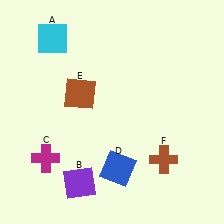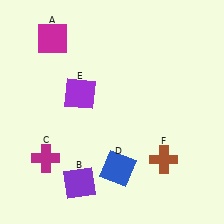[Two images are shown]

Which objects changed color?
A changed from cyan to magenta. E changed from brown to purple.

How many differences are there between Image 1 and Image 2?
There are 2 differences between the two images.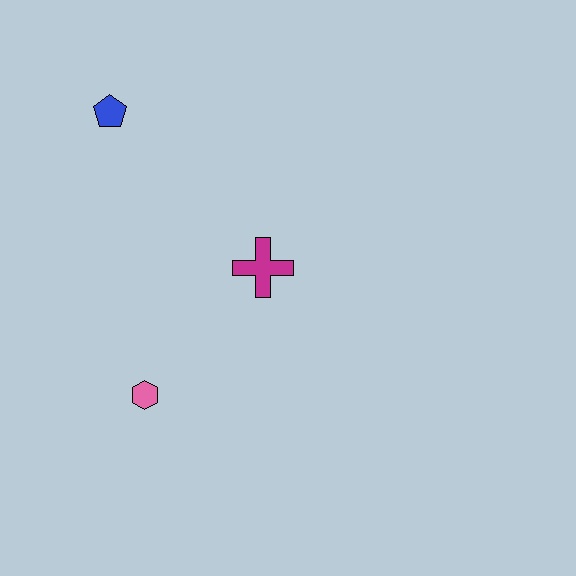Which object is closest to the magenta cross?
The pink hexagon is closest to the magenta cross.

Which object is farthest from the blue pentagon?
The pink hexagon is farthest from the blue pentagon.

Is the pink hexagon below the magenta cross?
Yes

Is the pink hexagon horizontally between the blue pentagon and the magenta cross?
Yes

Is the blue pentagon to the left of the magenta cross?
Yes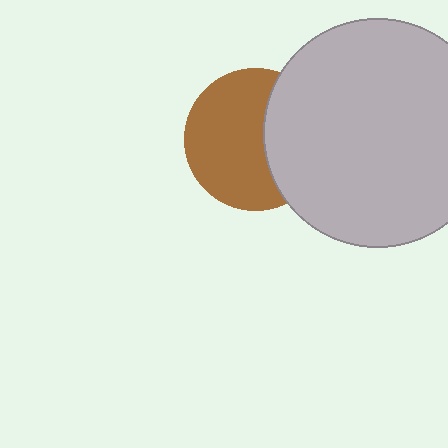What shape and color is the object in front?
The object in front is a light gray circle.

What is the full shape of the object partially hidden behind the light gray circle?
The partially hidden object is a brown circle.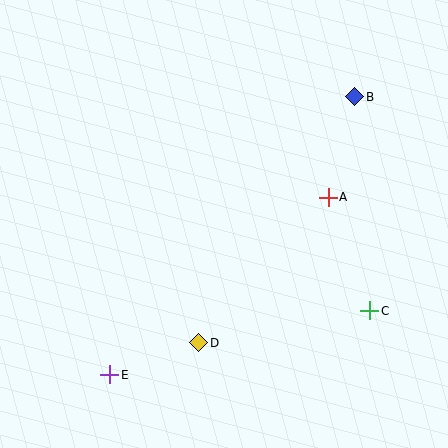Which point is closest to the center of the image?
Point A at (328, 197) is closest to the center.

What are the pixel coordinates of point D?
Point D is at (199, 343).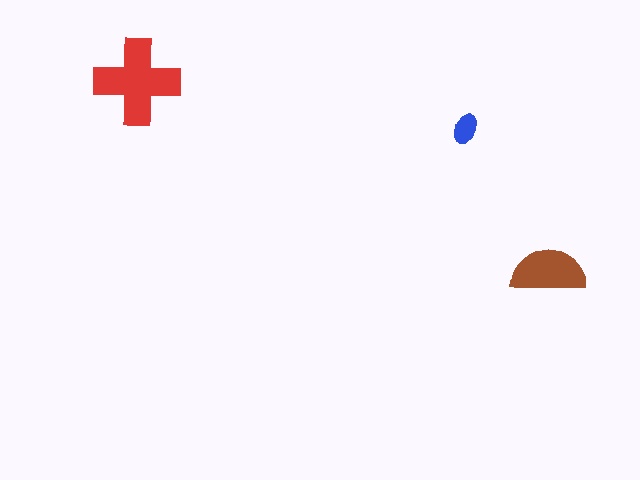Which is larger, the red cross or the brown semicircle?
The red cross.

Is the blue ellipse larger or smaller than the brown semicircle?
Smaller.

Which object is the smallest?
The blue ellipse.